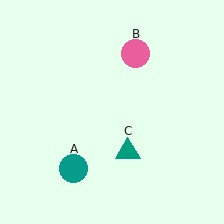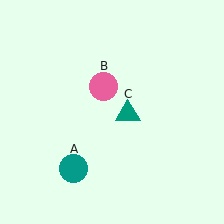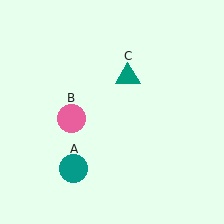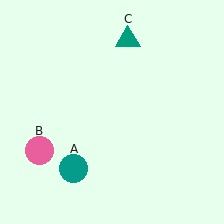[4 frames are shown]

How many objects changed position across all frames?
2 objects changed position: pink circle (object B), teal triangle (object C).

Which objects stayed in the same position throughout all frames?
Teal circle (object A) remained stationary.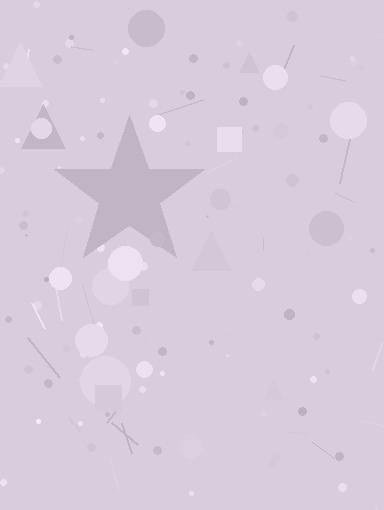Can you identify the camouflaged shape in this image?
The camouflaged shape is a star.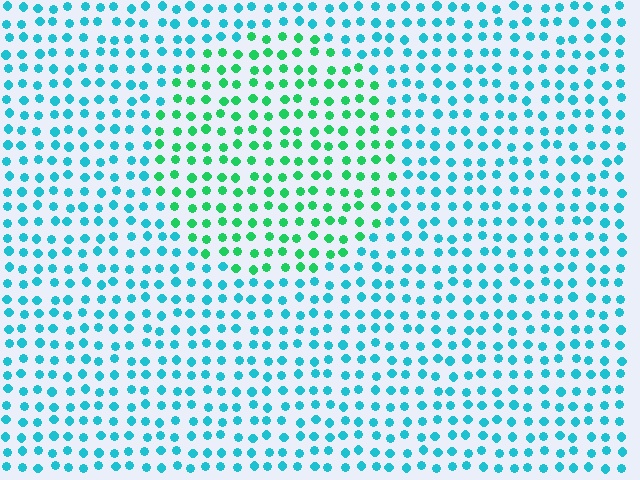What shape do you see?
I see a circle.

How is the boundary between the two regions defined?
The boundary is defined purely by a slight shift in hue (about 43 degrees). Spacing, size, and orientation are identical on both sides.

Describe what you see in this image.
The image is filled with small cyan elements in a uniform arrangement. A circle-shaped region is visible where the elements are tinted to a slightly different hue, forming a subtle color boundary.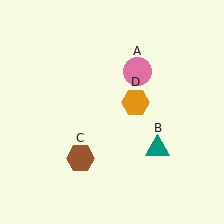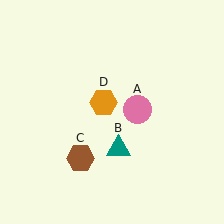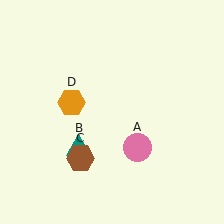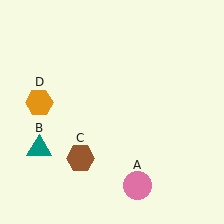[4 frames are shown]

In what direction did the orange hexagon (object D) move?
The orange hexagon (object D) moved left.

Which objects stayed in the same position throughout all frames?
Brown hexagon (object C) remained stationary.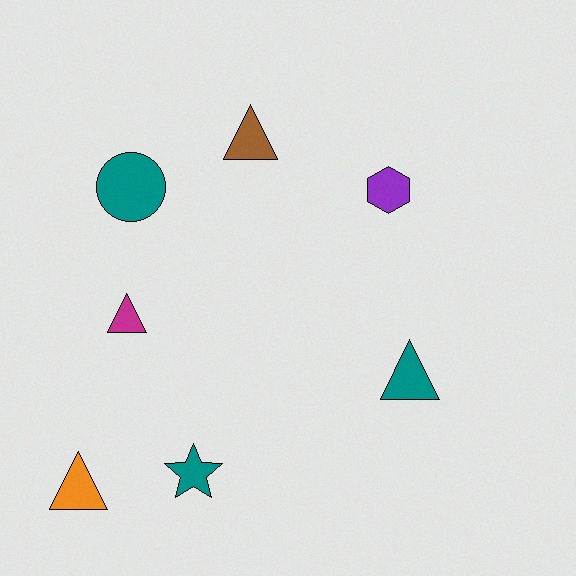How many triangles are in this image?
There are 4 triangles.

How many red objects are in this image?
There are no red objects.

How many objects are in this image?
There are 7 objects.